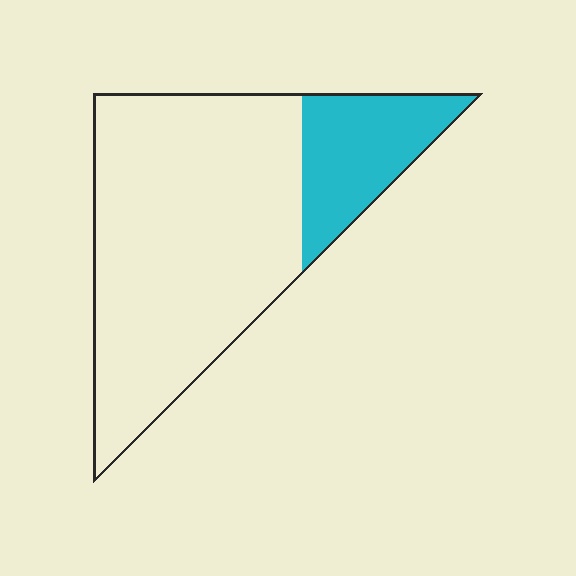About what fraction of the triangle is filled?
About one fifth (1/5).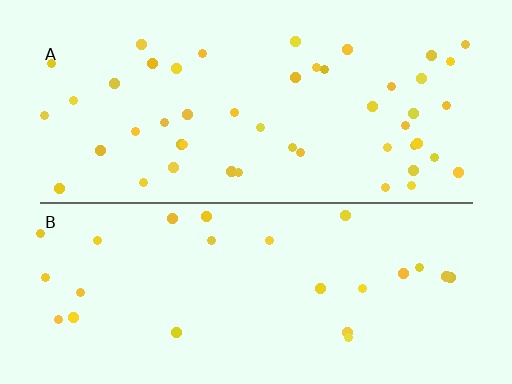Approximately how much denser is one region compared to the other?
Approximately 1.9× — region A over region B.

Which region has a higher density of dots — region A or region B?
A (the top).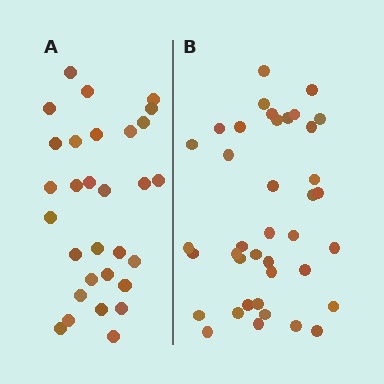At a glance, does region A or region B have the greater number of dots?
Region B (the right region) has more dots.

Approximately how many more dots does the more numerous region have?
Region B has roughly 8 or so more dots than region A.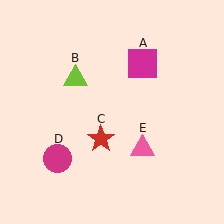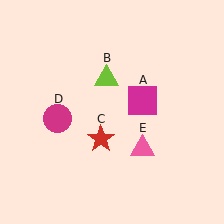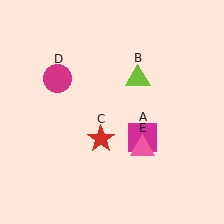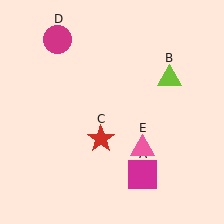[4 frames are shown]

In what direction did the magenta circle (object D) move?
The magenta circle (object D) moved up.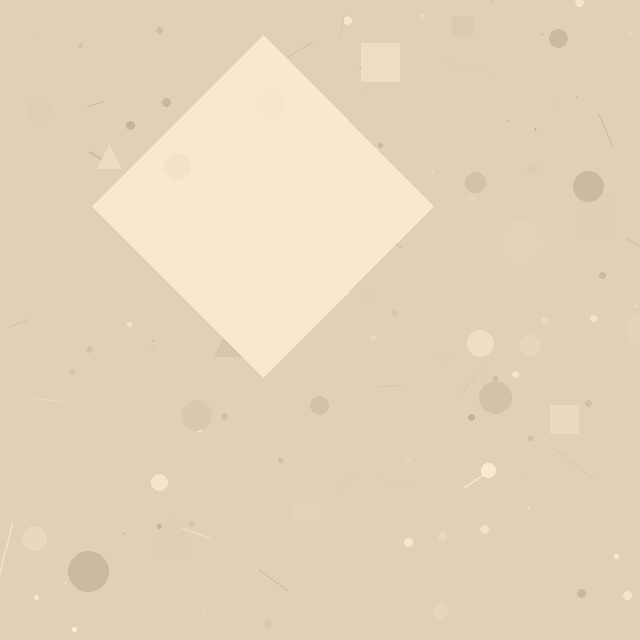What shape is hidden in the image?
A diamond is hidden in the image.